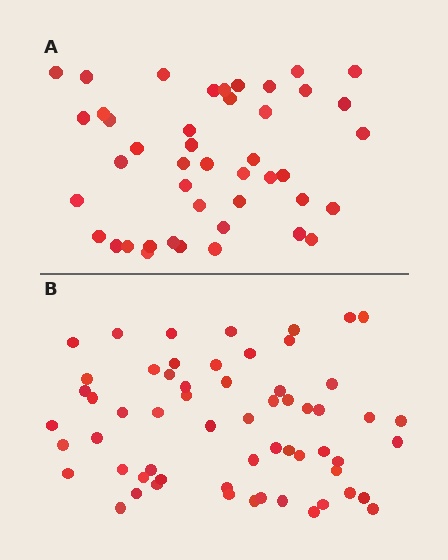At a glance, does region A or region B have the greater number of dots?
Region B (the bottom region) has more dots.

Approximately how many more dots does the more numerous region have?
Region B has approximately 15 more dots than region A.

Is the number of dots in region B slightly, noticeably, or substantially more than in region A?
Region B has noticeably more, but not dramatically so. The ratio is roughly 1.4 to 1.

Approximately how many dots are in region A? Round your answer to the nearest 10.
About 40 dots. (The exact count is 44, which rounds to 40.)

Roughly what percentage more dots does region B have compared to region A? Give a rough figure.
About 35% more.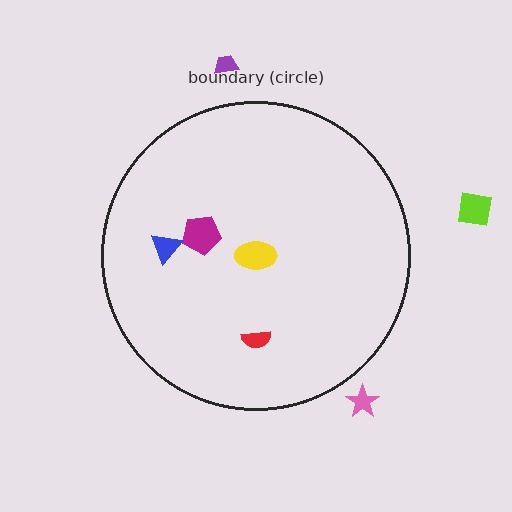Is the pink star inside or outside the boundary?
Outside.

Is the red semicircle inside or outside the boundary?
Inside.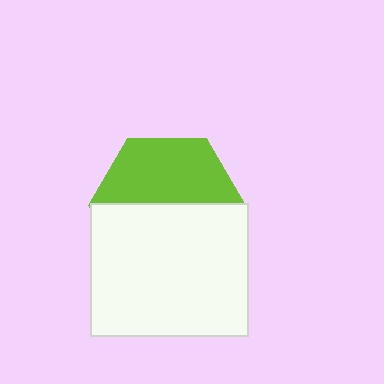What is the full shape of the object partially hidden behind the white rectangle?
The partially hidden object is a lime hexagon.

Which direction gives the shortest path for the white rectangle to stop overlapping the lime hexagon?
Moving down gives the shortest separation.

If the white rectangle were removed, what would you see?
You would see the complete lime hexagon.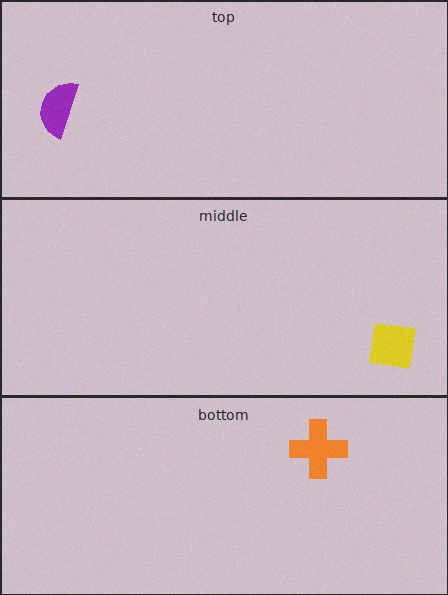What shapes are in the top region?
The purple semicircle.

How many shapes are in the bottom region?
1.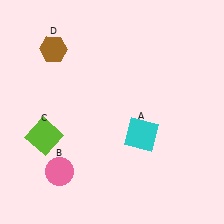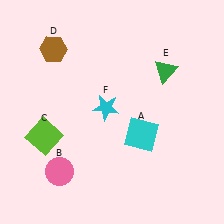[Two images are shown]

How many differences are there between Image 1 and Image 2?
There are 2 differences between the two images.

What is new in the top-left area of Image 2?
A cyan star (F) was added in the top-left area of Image 2.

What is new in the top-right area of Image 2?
A green triangle (E) was added in the top-right area of Image 2.